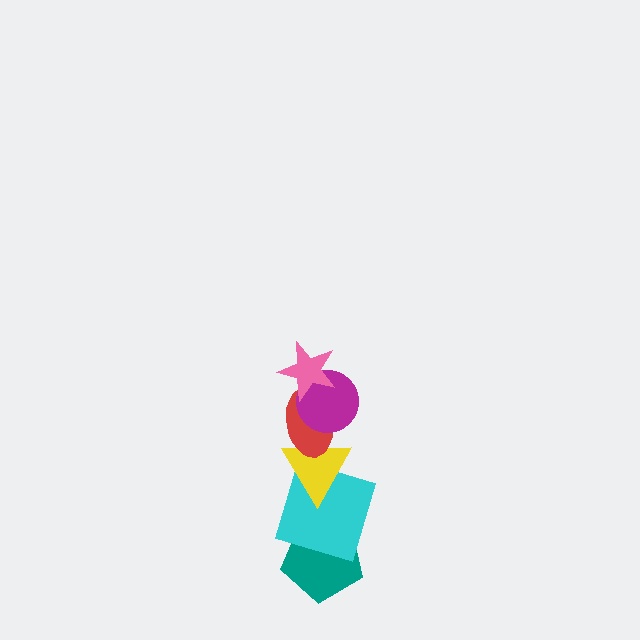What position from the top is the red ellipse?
The red ellipse is 3rd from the top.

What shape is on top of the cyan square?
The yellow triangle is on top of the cyan square.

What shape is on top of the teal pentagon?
The cyan square is on top of the teal pentagon.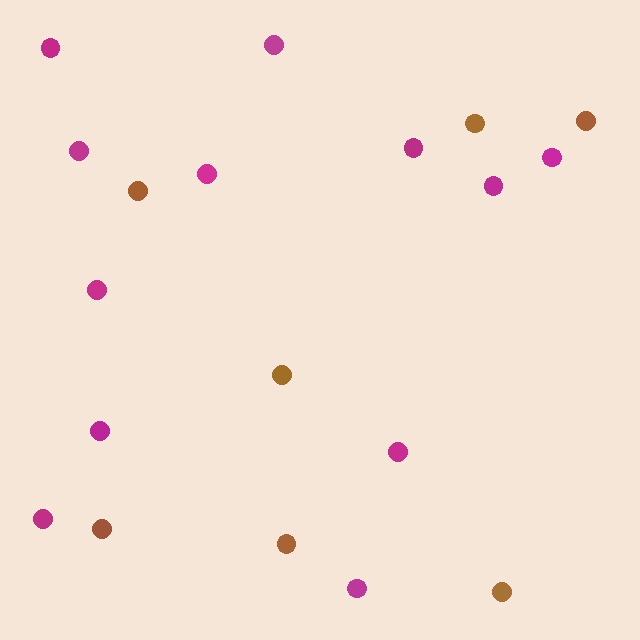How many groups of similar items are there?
There are 2 groups: one group of brown circles (7) and one group of magenta circles (12).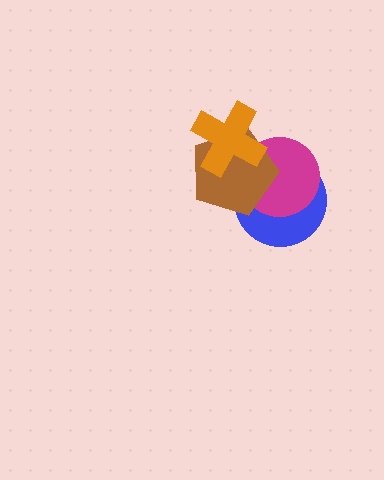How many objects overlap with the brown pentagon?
3 objects overlap with the brown pentagon.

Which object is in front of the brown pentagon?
The orange cross is in front of the brown pentagon.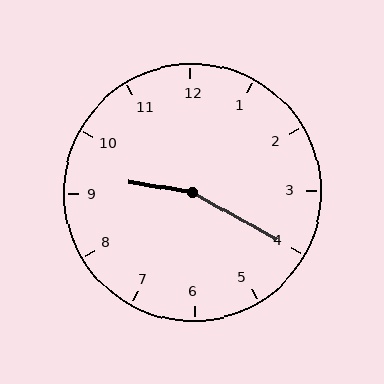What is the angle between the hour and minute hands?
Approximately 160 degrees.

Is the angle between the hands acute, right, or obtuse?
It is obtuse.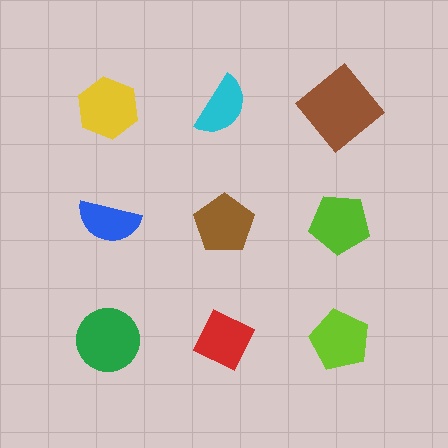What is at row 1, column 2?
A cyan semicircle.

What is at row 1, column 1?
A yellow hexagon.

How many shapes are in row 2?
3 shapes.